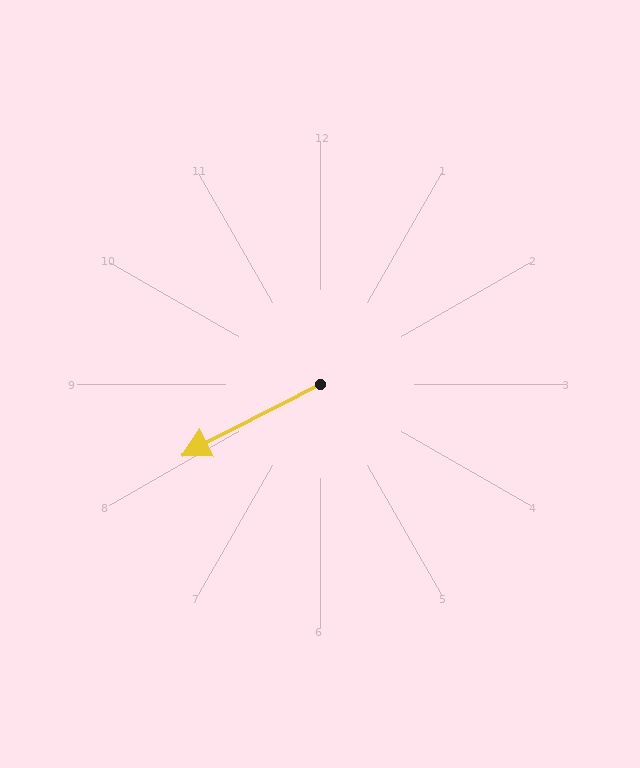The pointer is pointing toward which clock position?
Roughly 8 o'clock.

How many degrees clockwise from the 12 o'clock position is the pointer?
Approximately 243 degrees.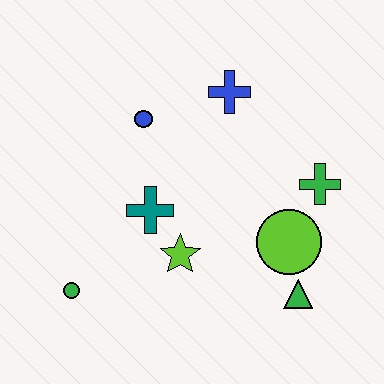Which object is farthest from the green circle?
The green cross is farthest from the green circle.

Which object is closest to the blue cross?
The blue circle is closest to the blue cross.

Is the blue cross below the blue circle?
No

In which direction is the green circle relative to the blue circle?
The green circle is below the blue circle.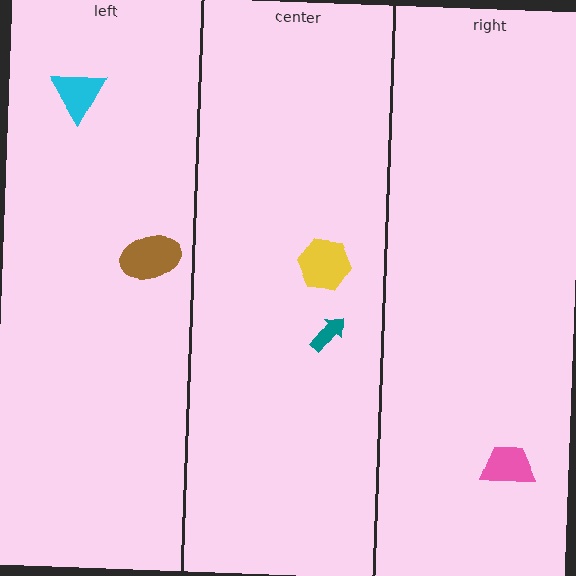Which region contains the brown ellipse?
The left region.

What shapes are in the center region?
The teal arrow, the yellow hexagon.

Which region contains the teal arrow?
The center region.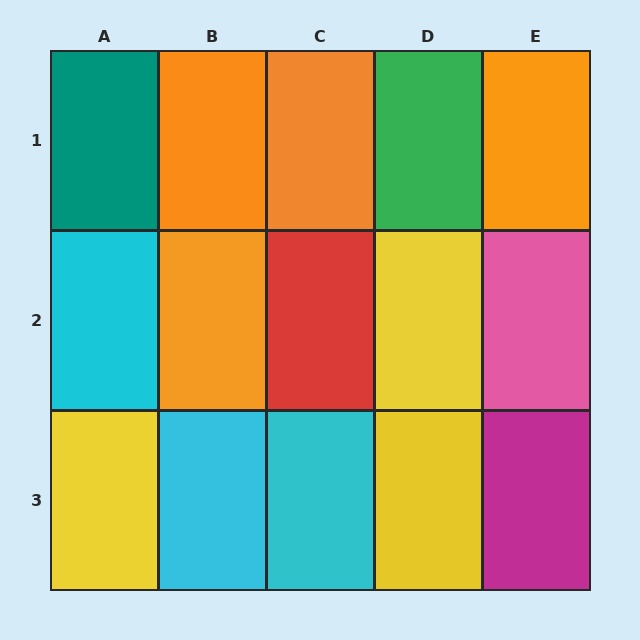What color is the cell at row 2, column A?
Cyan.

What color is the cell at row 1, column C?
Orange.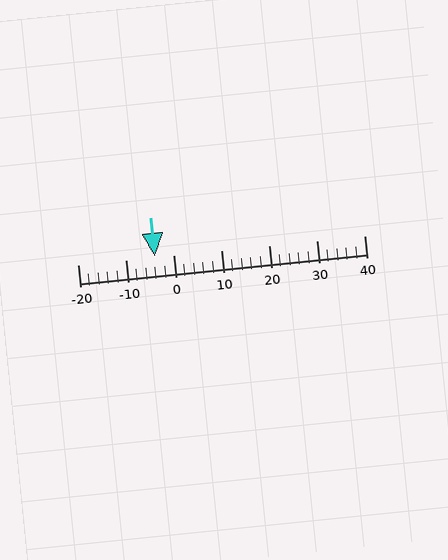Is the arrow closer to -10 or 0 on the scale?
The arrow is closer to 0.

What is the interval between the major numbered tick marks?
The major tick marks are spaced 10 units apart.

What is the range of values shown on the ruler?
The ruler shows values from -20 to 40.